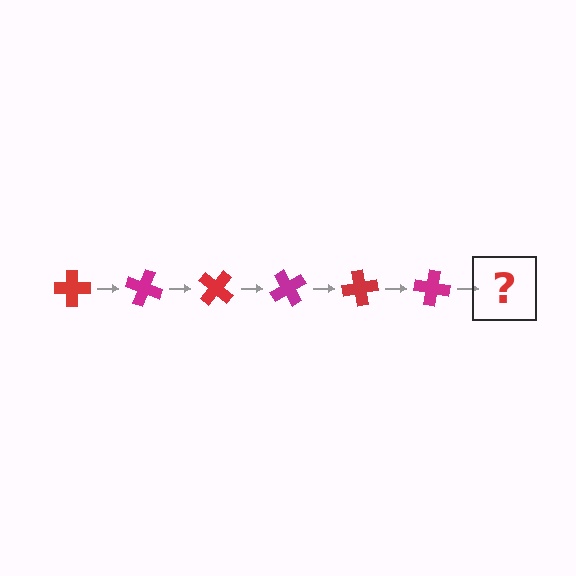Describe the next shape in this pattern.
It should be a red cross, rotated 120 degrees from the start.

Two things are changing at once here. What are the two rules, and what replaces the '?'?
The two rules are that it rotates 20 degrees each step and the color cycles through red and magenta. The '?' should be a red cross, rotated 120 degrees from the start.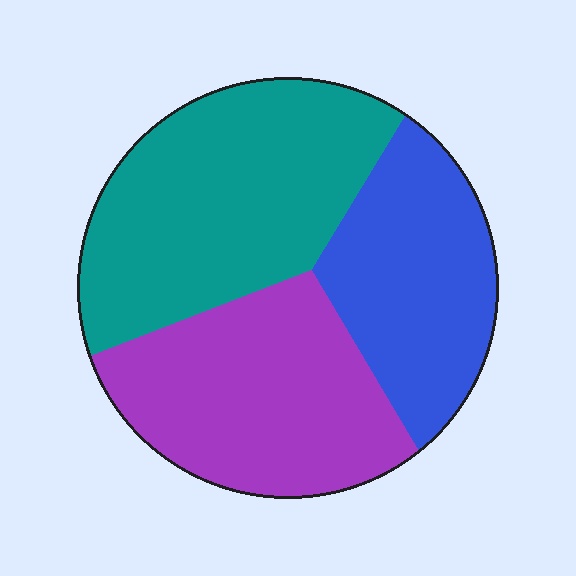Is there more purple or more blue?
Purple.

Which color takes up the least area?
Blue, at roughly 25%.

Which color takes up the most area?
Teal, at roughly 40%.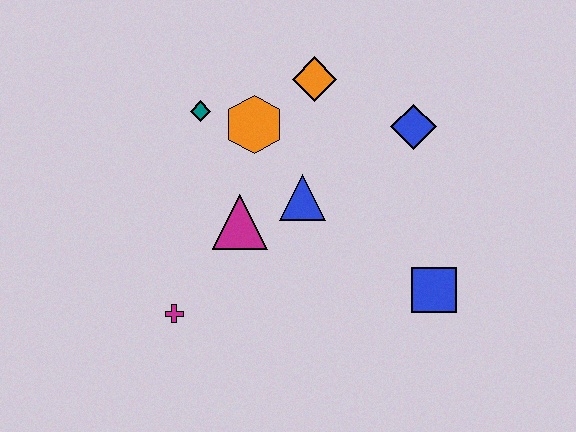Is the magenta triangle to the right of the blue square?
No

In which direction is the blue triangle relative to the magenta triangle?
The blue triangle is to the right of the magenta triangle.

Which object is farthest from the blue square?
The teal diamond is farthest from the blue square.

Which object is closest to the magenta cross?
The magenta triangle is closest to the magenta cross.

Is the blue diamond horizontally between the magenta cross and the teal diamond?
No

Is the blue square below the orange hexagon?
Yes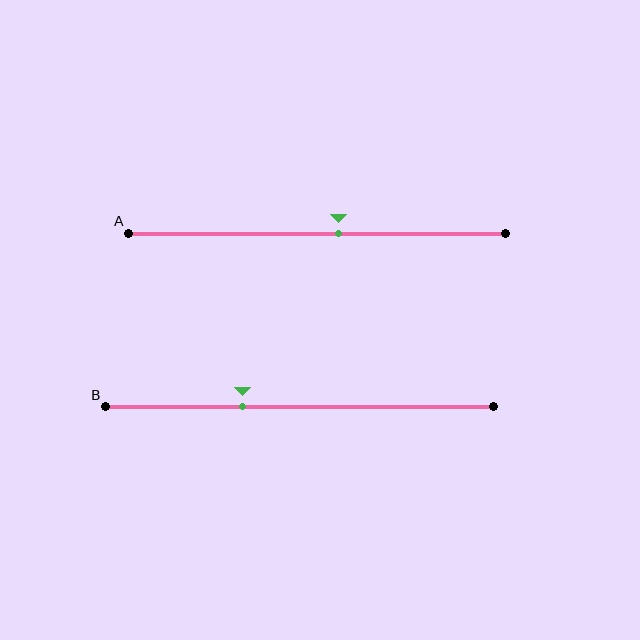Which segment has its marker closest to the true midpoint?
Segment A has its marker closest to the true midpoint.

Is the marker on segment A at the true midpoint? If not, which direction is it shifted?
No, the marker on segment A is shifted to the right by about 6% of the segment length.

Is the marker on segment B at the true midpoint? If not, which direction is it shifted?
No, the marker on segment B is shifted to the left by about 15% of the segment length.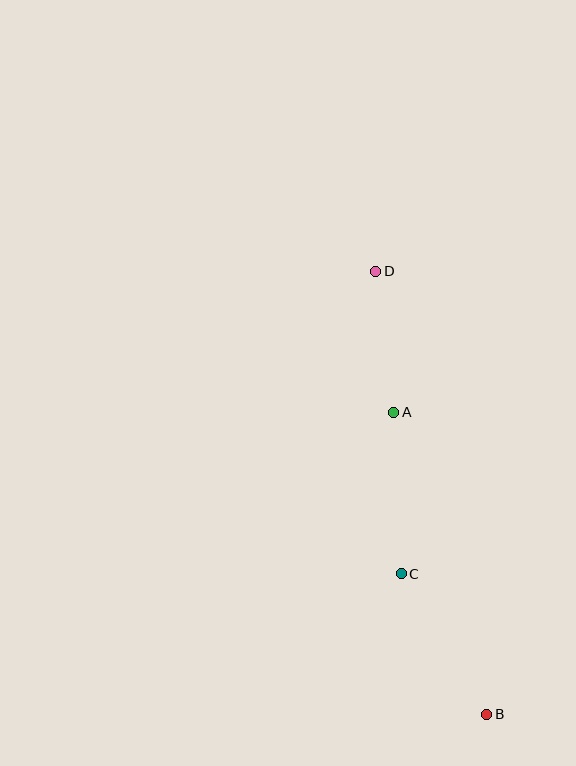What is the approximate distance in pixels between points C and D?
The distance between C and D is approximately 304 pixels.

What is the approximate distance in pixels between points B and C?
The distance between B and C is approximately 164 pixels.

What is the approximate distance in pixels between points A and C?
The distance between A and C is approximately 162 pixels.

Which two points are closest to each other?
Points A and D are closest to each other.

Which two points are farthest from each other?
Points B and D are farthest from each other.